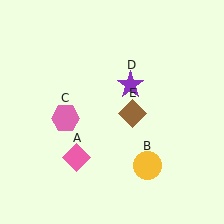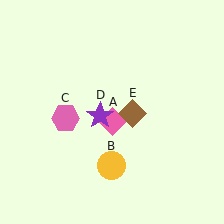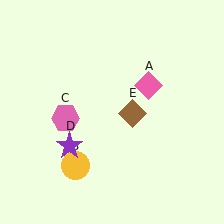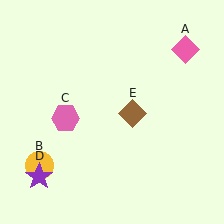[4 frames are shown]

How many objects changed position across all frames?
3 objects changed position: pink diamond (object A), yellow circle (object B), purple star (object D).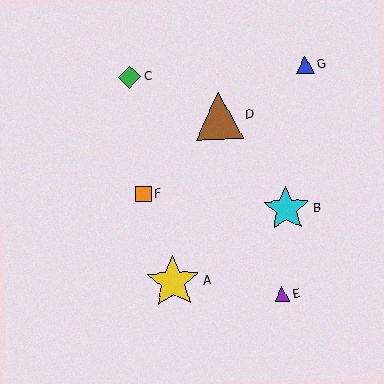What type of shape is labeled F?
Shape F is an orange square.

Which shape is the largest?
The yellow star (labeled A) is the largest.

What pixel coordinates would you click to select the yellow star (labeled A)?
Click at (173, 282) to select the yellow star A.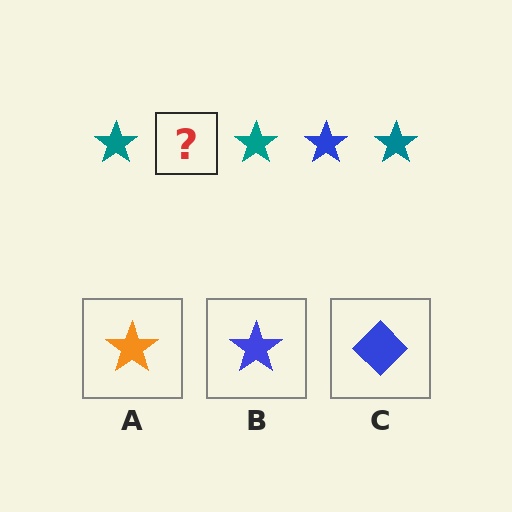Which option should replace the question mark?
Option B.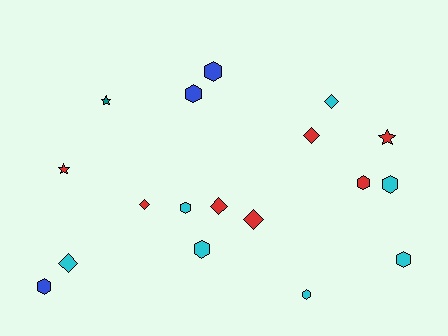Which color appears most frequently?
Red, with 7 objects.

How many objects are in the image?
There are 18 objects.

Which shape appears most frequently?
Hexagon, with 9 objects.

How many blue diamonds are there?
There are no blue diamonds.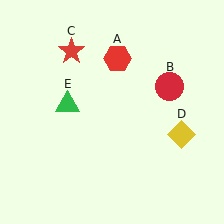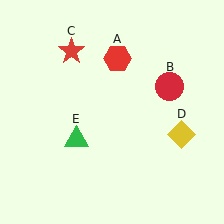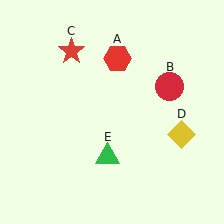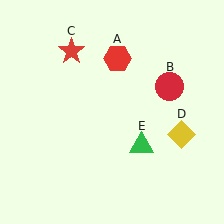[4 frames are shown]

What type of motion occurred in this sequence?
The green triangle (object E) rotated counterclockwise around the center of the scene.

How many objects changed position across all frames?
1 object changed position: green triangle (object E).